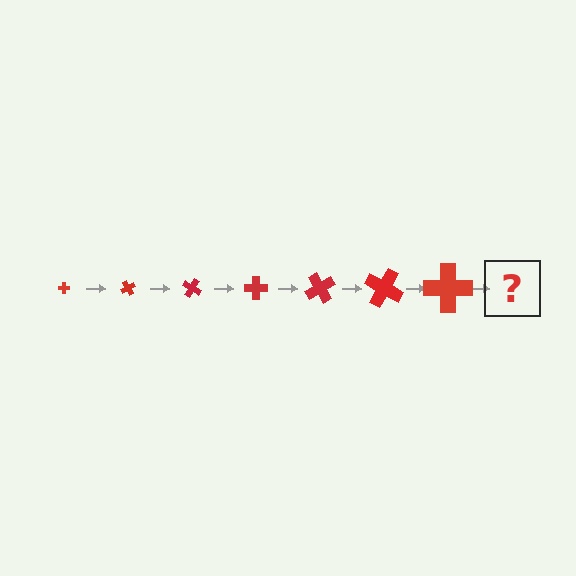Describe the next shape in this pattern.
It should be a cross, larger than the previous one and rotated 420 degrees from the start.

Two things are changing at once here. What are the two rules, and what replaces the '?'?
The two rules are that the cross grows larger each step and it rotates 60 degrees each step. The '?' should be a cross, larger than the previous one and rotated 420 degrees from the start.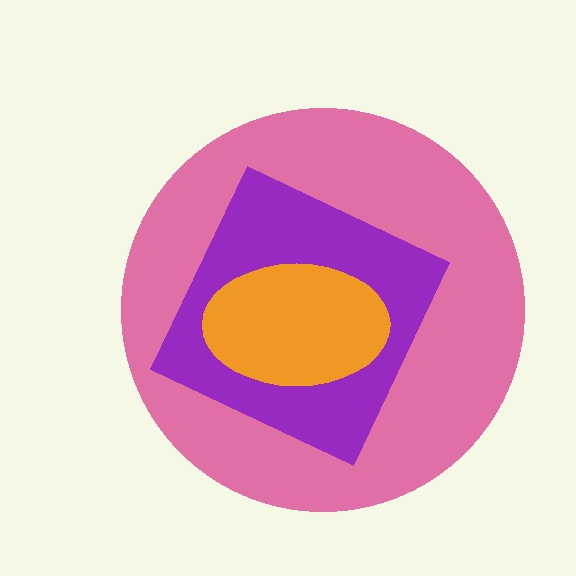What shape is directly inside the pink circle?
The purple diamond.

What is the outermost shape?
The pink circle.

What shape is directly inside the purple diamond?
The orange ellipse.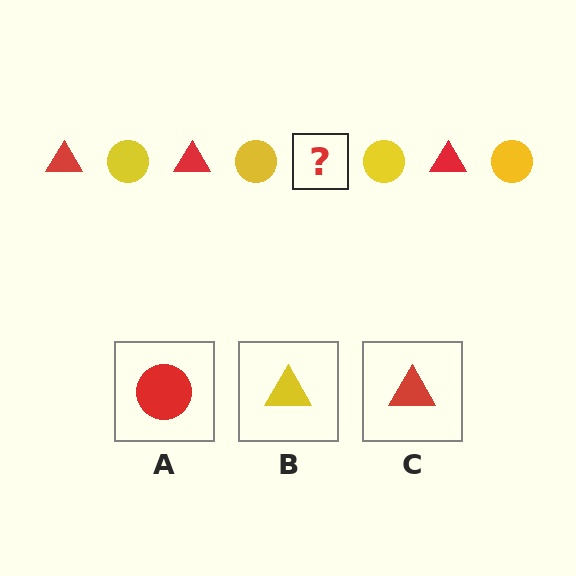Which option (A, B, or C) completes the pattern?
C.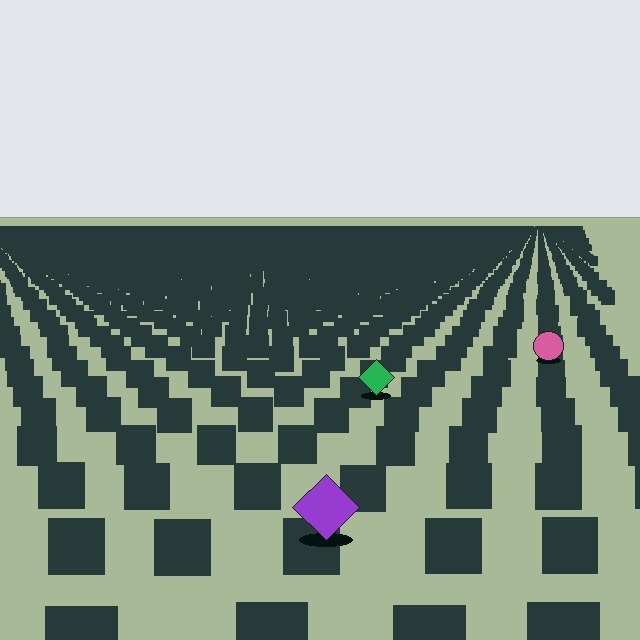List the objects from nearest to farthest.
From nearest to farthest: the purple diamond, the green diamond, the pink circle.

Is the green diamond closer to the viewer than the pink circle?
Yes. The green diamond is closer — you can tell from the texture gradient: the ground texture is coarser near it.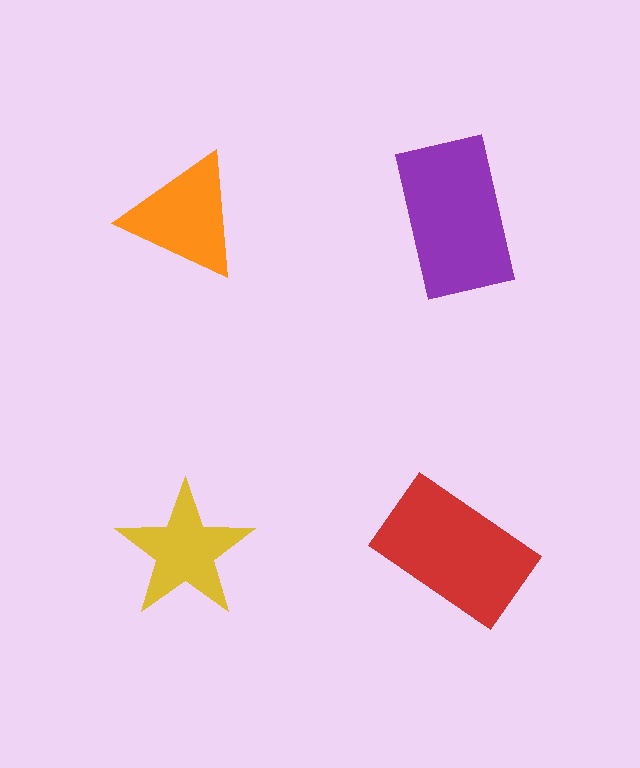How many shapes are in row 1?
2 shapes.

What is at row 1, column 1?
An orange triangle.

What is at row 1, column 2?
A purple rectangle.